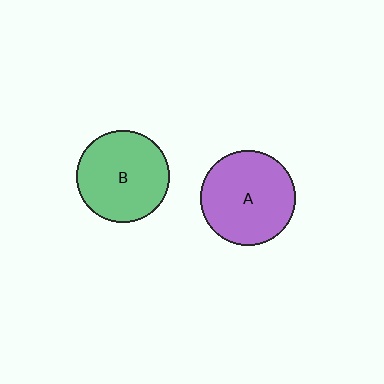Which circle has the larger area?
Circle A (purple).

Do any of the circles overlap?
No, none of the circles overlap.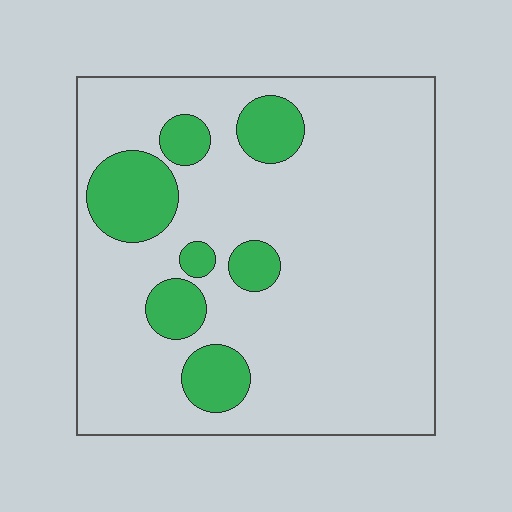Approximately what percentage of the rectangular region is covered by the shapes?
Approximately 15%.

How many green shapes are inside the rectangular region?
7.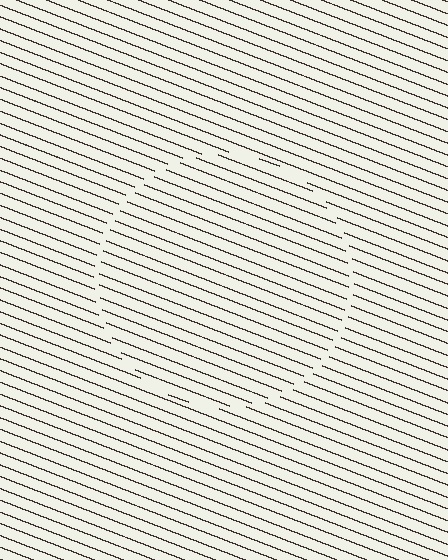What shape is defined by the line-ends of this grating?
An illusory circle. The interior of the shape contains the same grating, shifted by half a period — the contour is defined by the phase discontinuity where line-ends from the inner and outer gratings abut.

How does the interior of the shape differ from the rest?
The interior of the shape contains the same grating, shifted by half a period — the contour is defined by the phase discontinuity where line-ends from the inner and outer gratings abut.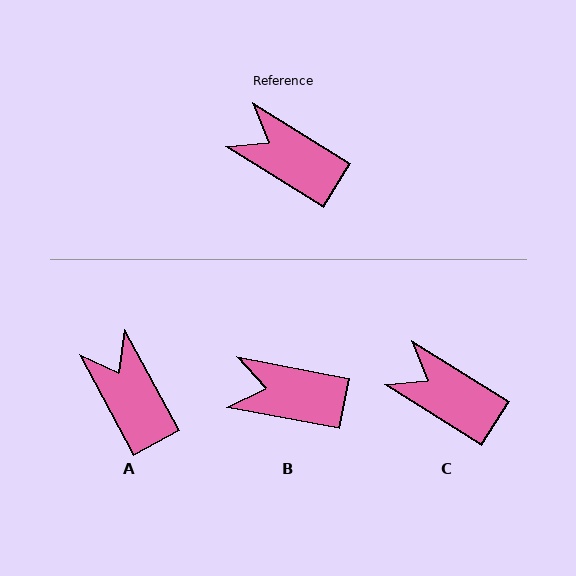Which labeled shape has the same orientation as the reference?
C.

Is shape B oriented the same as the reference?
No, it is off by about 21 degrees.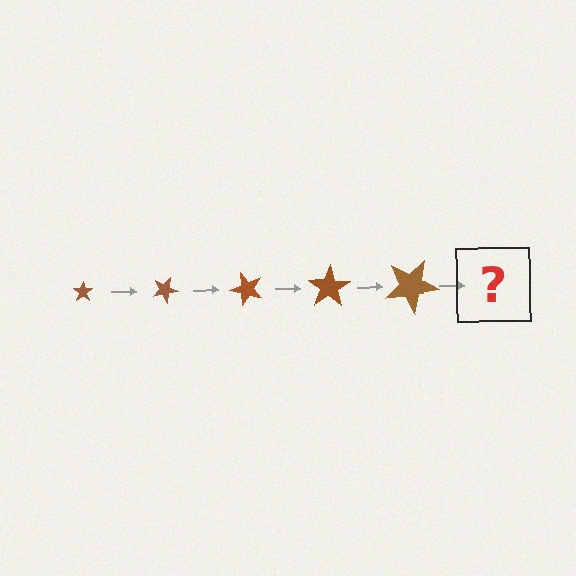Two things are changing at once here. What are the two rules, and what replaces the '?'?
The two rules are that the star grows larger each step and it rotates 25 degrees each step. The '?' should be a star, larger than the previous one and rotated 125 degrees from the start.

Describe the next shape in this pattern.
It should be a star, larger than the previous one and rotated 125 degrees from the start.